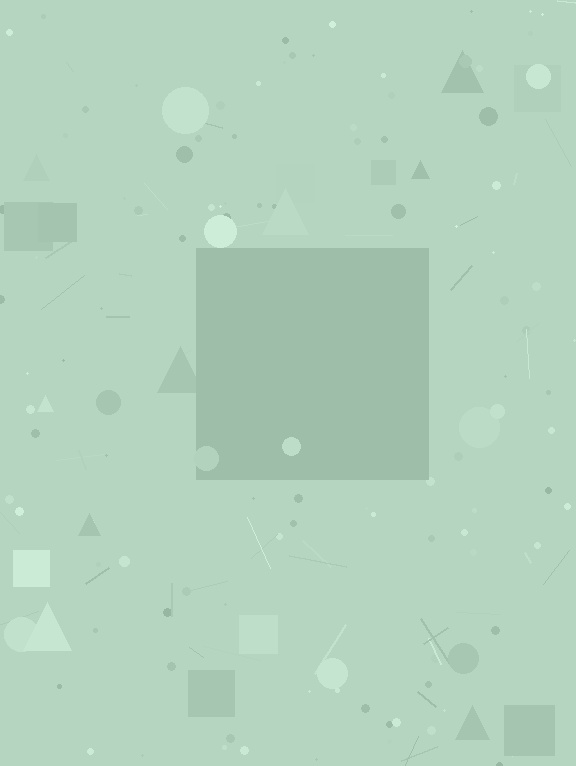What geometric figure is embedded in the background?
A square is embedded in the background.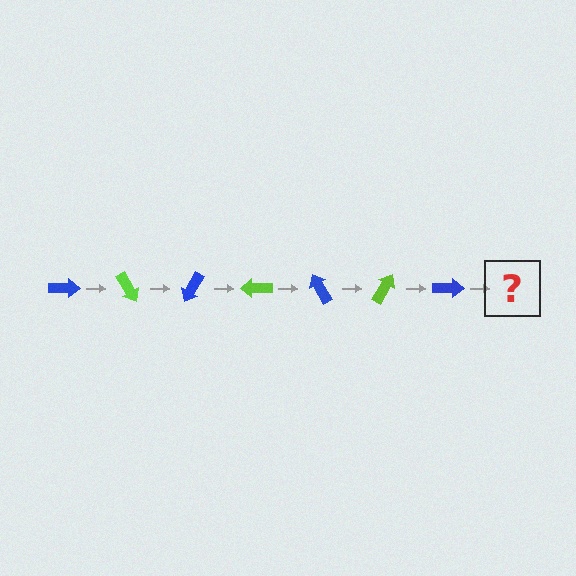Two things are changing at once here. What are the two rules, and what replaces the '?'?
The two rules are that it rotates 60 degrees each step and the color cycles through blue and lime. The '?' should be a lime arrow, rotated 420 degrees from the start.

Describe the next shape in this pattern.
It should be a lime arrow, rotated 420 degrees from the start.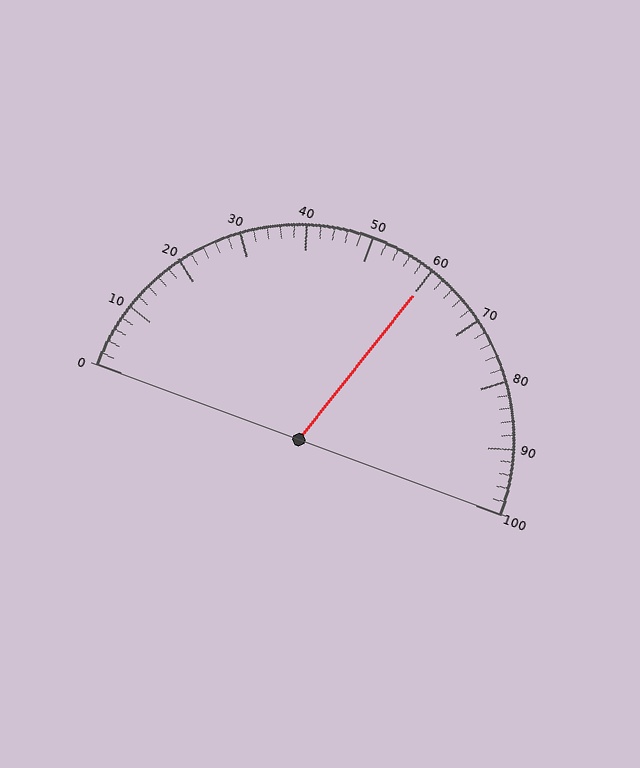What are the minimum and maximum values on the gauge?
The gauge ranges from 0 to 100.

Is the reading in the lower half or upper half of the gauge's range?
The reading is in the upper half of the range (0 to 100).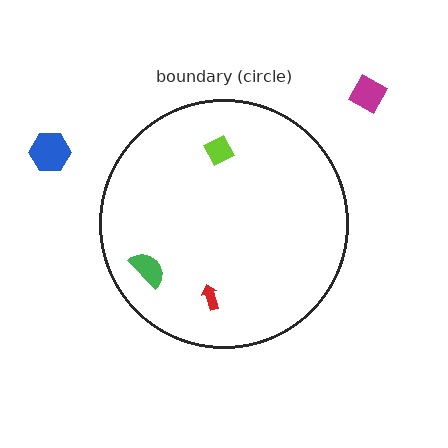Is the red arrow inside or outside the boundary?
Inside.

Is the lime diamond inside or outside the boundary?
Inside.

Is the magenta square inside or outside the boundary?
Outside.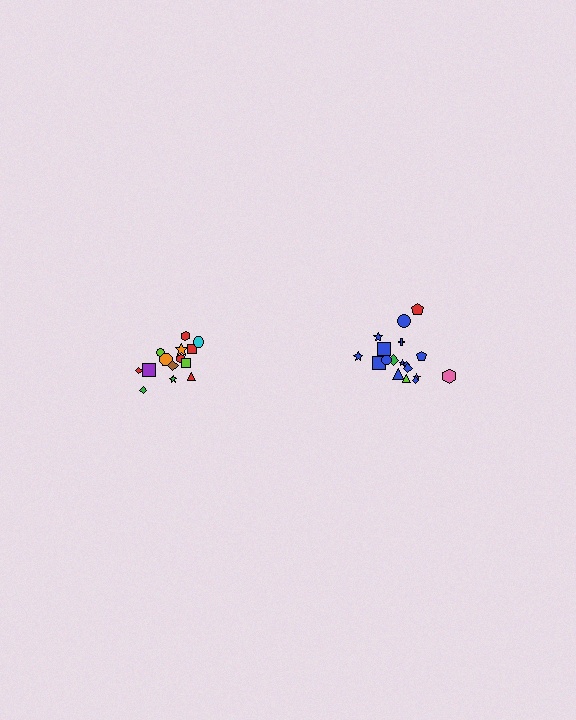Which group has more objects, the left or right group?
The right group.